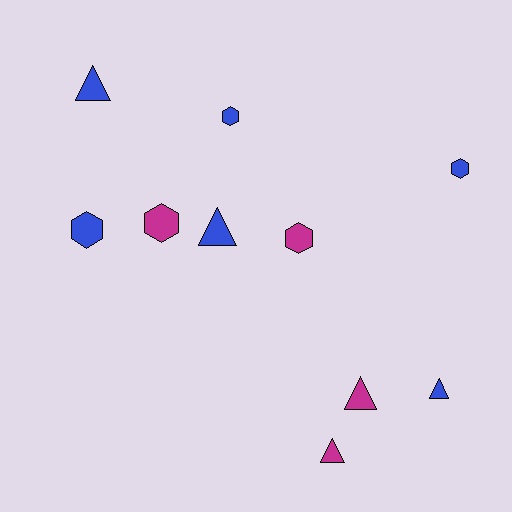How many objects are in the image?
There are 10 objects.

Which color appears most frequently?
Blue, with 6 objects.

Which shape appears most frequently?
Triangle, with 5 objects.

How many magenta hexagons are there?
There are 2 magenta hexagons.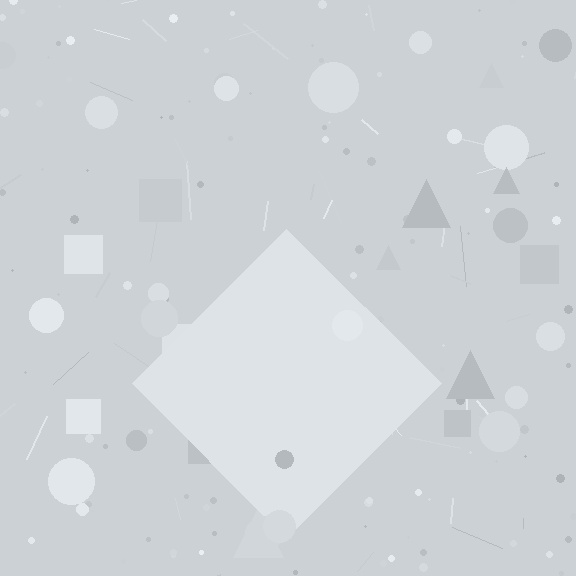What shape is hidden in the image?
A diamond is hidden in the image.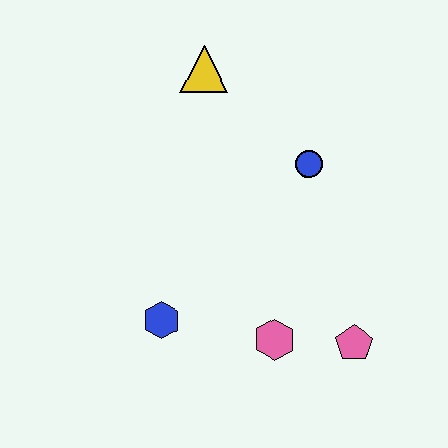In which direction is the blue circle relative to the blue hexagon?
The blue circle is above the blue hexagon.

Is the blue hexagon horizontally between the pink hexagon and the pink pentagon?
No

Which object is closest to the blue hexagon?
The pink hexagon is closest to the blue hexagon.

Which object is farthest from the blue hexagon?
The yellow triangle is farthest from the blue hexagon.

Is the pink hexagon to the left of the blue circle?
Yes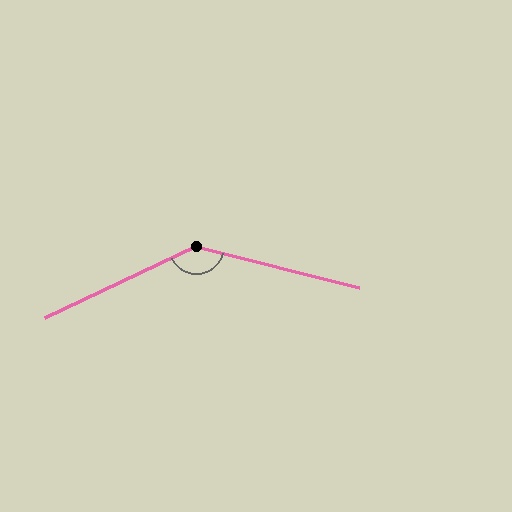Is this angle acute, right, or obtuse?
It is obtuse.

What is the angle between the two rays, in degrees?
Approximately 140 degrees.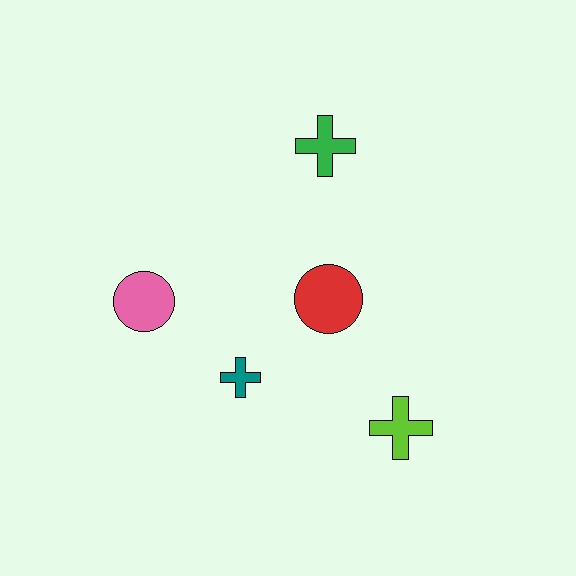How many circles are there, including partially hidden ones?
There are 2 circles.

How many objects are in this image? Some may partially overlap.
There are 5 objects.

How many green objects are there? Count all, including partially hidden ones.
There is 1 green object.